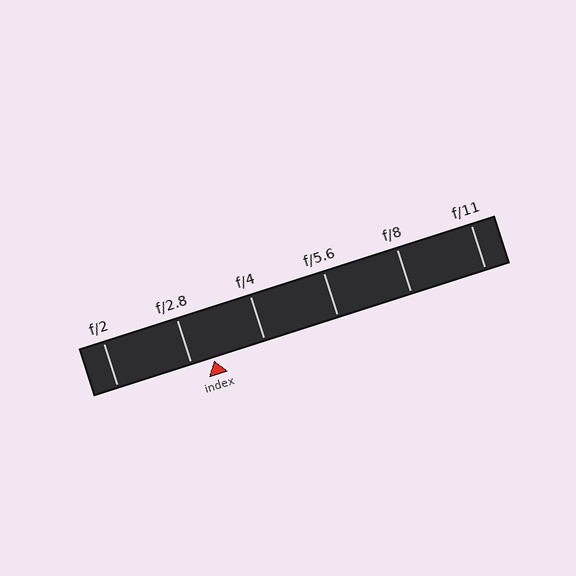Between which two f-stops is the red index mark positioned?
The index mark is between f/2.8 and f/4.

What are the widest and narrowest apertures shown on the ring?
The widest aperture shown is f/2 and the narrowest is f/11.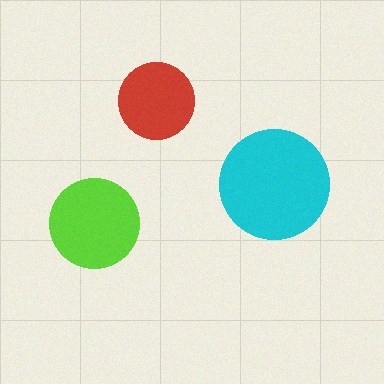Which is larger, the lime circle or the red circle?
The lime one.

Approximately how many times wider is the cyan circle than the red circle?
About 1.5 times wider.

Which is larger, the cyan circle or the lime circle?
The cyan one.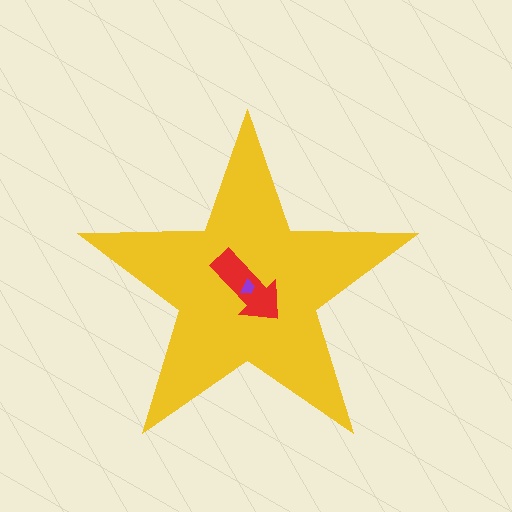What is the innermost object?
The purple trapezoid.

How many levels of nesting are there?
3.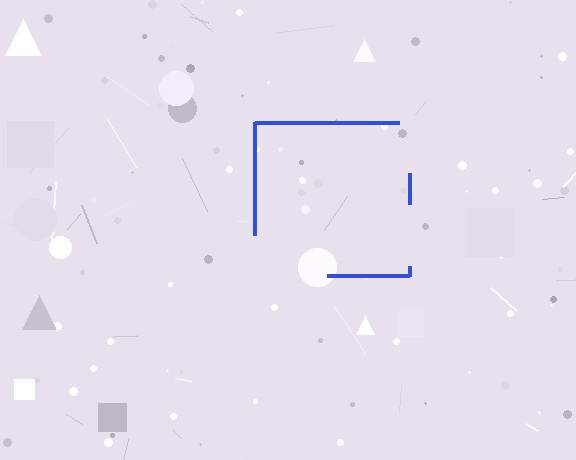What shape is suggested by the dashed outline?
The dashed outline suggests a square.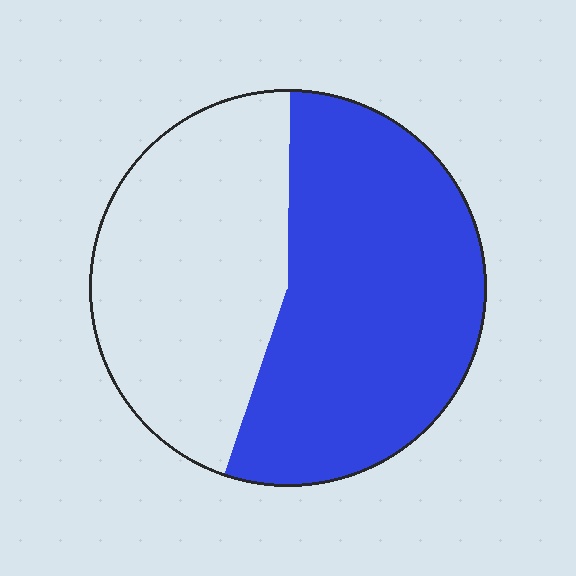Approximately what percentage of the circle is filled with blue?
Approximately 55%.